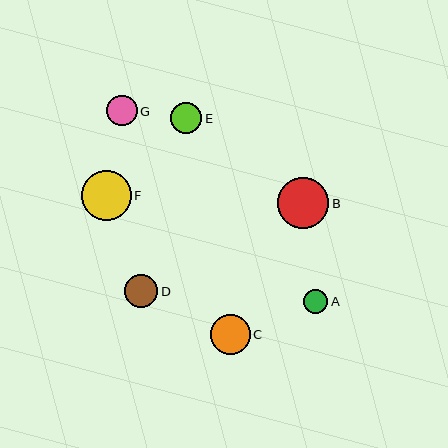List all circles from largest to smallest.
From largest to smallest: B, F, C, D, E, G, A.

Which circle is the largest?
Circle B is the largest with a size of approximately 51 pixels.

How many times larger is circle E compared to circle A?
Circle E is approximately 1.3 times the size of circle A.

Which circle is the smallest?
Circle A is the smallest with a size of approximately 24 pixels.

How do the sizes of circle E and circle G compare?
Circle E and circle G are approximately the same size.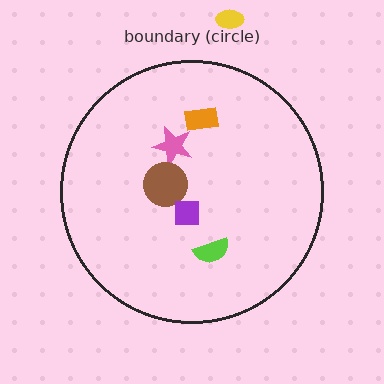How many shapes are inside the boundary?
5 inside, 1 outside.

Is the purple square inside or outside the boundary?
Inside.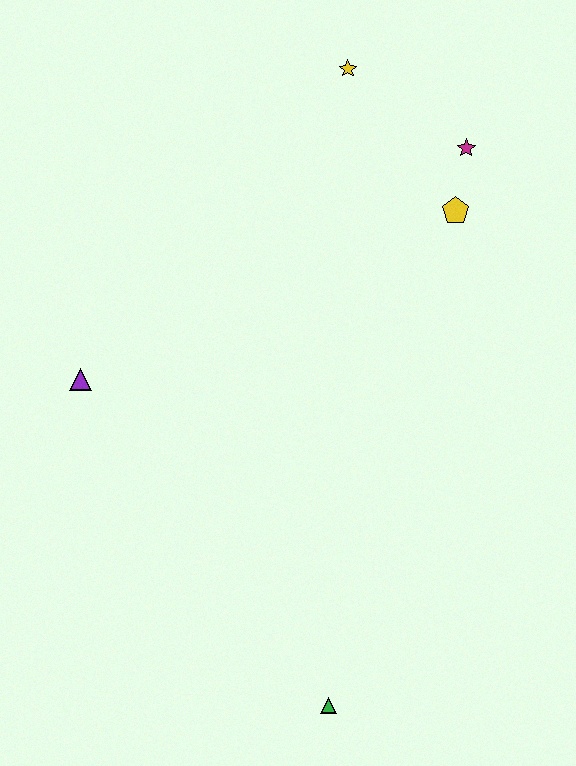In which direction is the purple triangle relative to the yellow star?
The purple triangle is below the yellow star.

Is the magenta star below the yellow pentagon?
No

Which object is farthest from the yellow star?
The green triangle is farthest from the yellow star.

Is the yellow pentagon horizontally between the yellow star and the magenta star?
Yes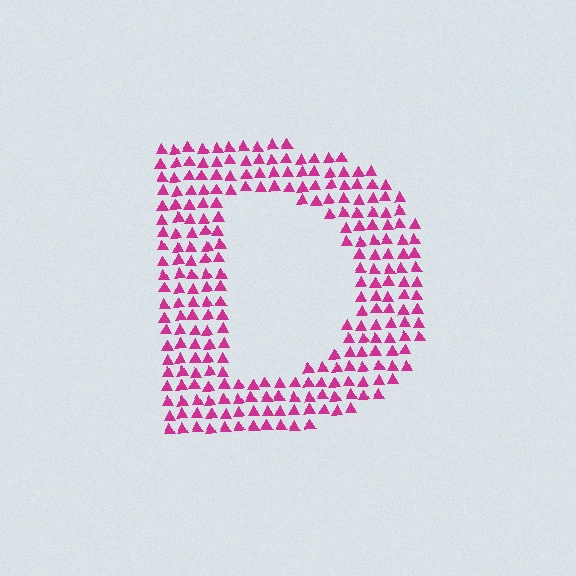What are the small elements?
The small elements are triangles.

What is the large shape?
The large shape is the letter D.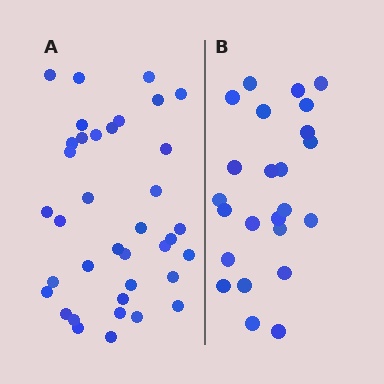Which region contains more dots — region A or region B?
Region A (the left region) has more dots.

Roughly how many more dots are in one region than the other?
Region A has approximately 15 more dots than region B.